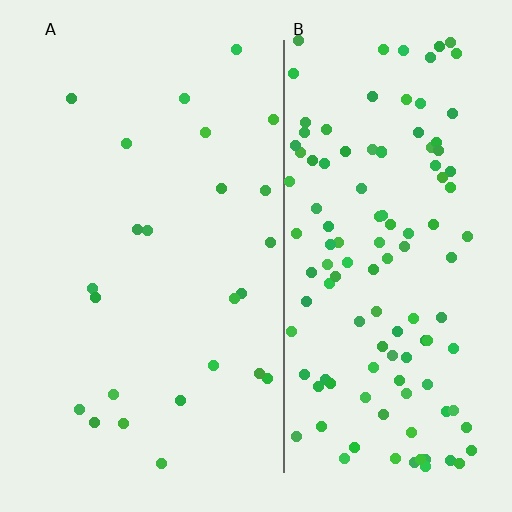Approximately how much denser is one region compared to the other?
Approximately 5.0× — region B over region A.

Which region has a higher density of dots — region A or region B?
B (the right).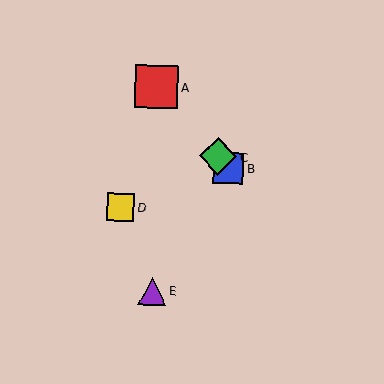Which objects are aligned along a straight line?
Objects A, B, C are aligned along a straight line.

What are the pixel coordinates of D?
Object D is at (120, 207).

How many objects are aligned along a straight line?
3 objects (A, B, C) are aligned along a straight line.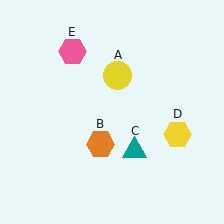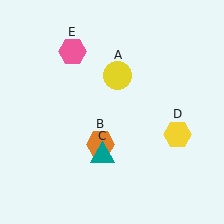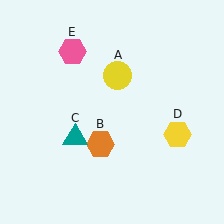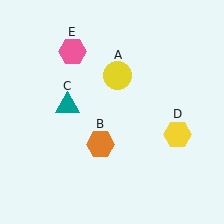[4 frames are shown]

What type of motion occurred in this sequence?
The teal triangle (object C) rotated clockwise around the center of the scene.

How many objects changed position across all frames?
1 object changed position: teal triangle (object C).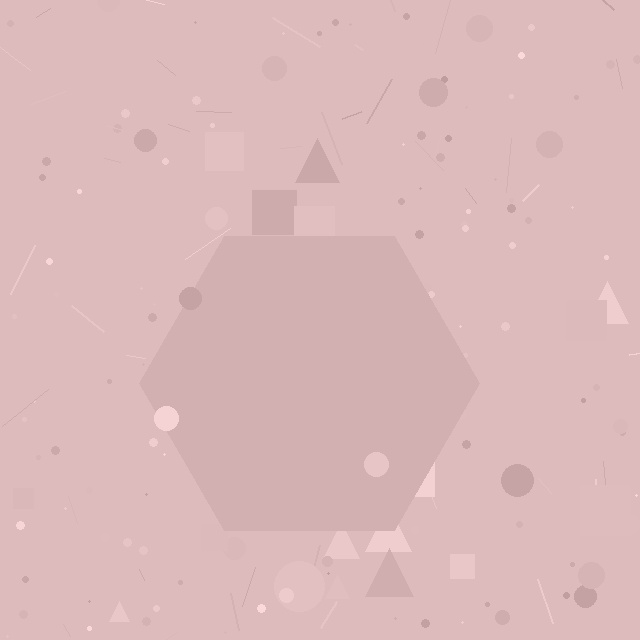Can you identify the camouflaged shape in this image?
The camouflaged shape is a hexagon.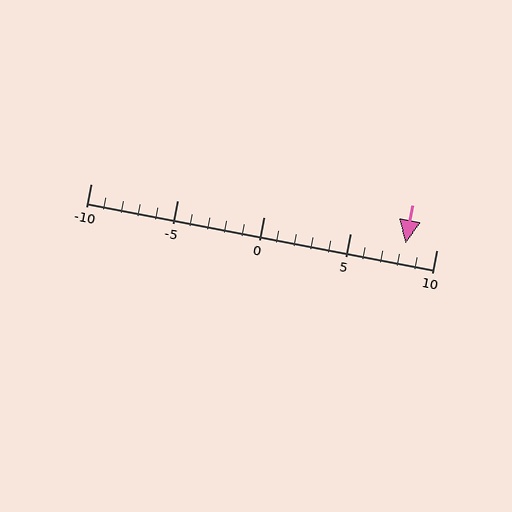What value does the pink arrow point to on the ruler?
The pink arrow points to approximately 8.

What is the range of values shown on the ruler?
The ruler shows values from -10 to 10.